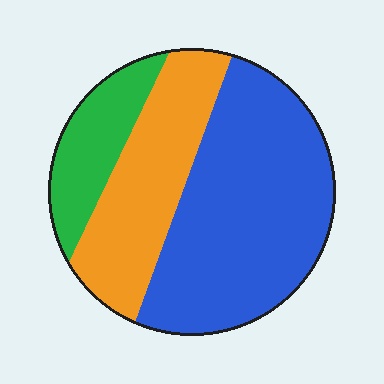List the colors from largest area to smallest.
From largest to smallest: blue, orange, green.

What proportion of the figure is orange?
Orange takes up about one third (1/3) of the figure.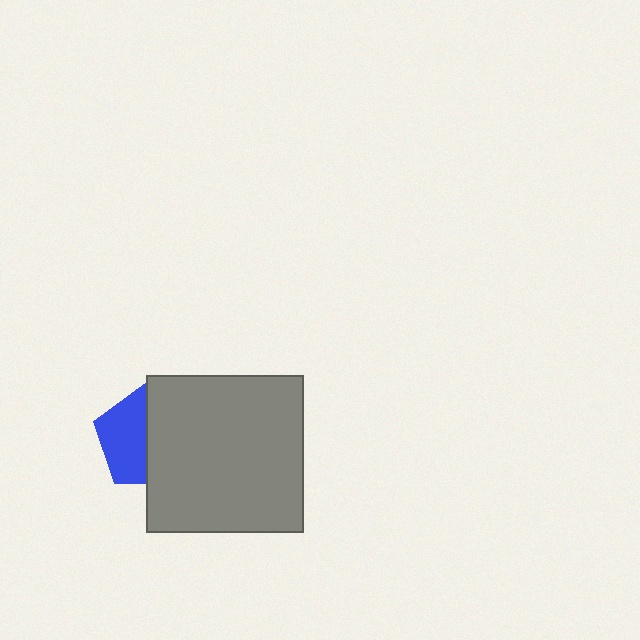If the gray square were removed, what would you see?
You would see the complete blue pentagon.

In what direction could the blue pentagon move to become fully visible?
The blue pentagon could move left. That would shift it out from behind the gray square entirely.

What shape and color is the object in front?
The object in front is a gray square.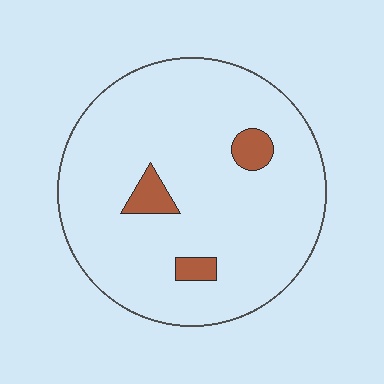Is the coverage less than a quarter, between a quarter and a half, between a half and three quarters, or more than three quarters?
Less than a quarter.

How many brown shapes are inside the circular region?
3.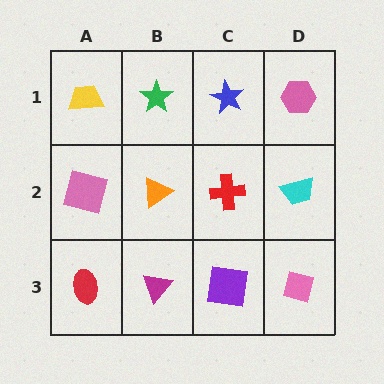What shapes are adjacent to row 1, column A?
A pink square (row 2, column A), a green star (row 1, column B).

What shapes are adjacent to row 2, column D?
A pink hexagon (row 1, column D), a pink diamond (row 3, column D), a red cross (row 2, column C).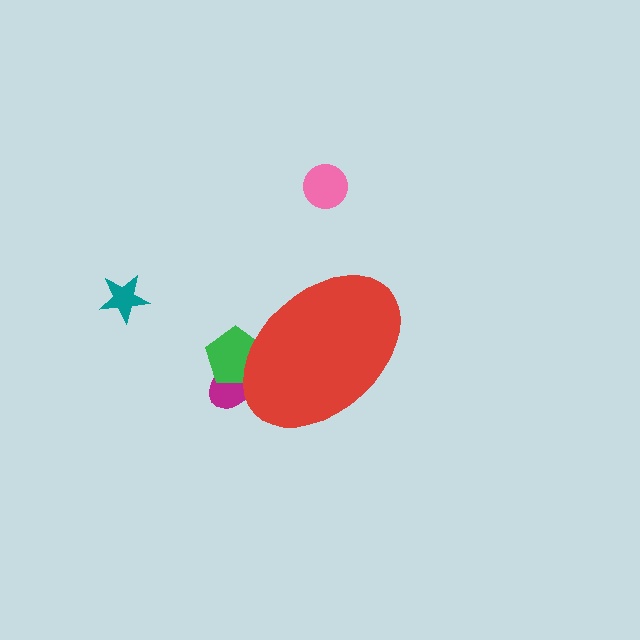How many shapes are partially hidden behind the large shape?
2 shapes are partially hidden.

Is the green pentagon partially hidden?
Yes, the green pentagon is partially hidden behind the red ellipse.